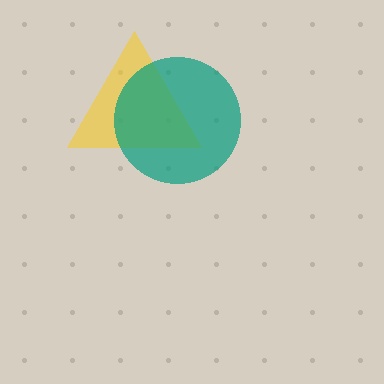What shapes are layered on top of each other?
The layered shapes are: a yellow triangle, a teal circle.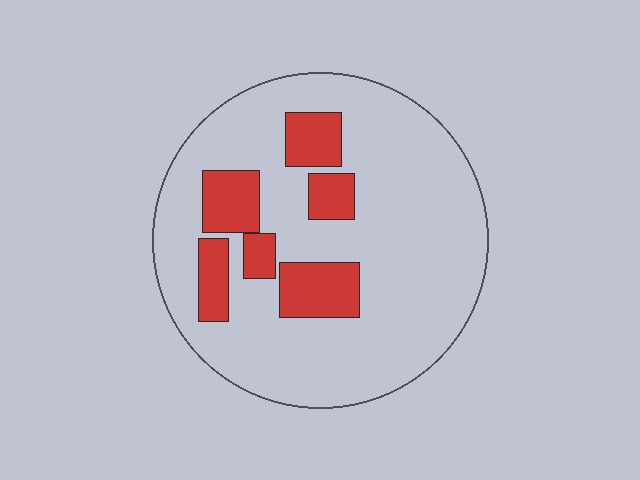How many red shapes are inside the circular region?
6.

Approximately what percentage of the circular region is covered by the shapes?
Approximately 20%.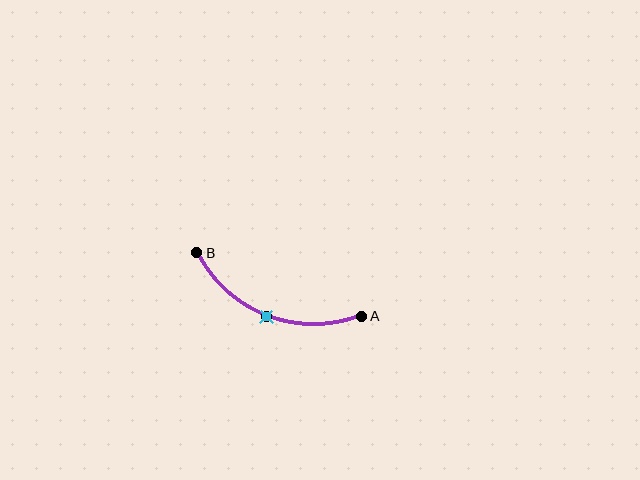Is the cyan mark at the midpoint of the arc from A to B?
Yes. The cyan mark lies on the arc at equal arc-length from both A and B — it is the arc midpoint.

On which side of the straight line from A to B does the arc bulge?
The arc bulges below the straight line connecting A and B.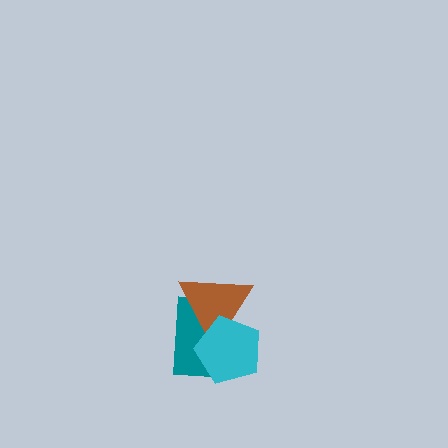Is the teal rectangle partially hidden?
Yes, it is partially covered by another shape.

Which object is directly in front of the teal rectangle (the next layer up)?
The brown triangle is directly in front of the teal rectangle.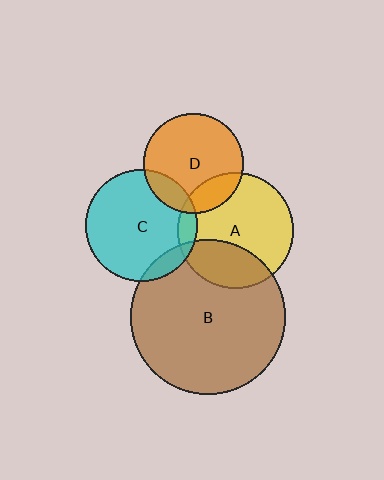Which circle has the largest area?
Circle B (brown).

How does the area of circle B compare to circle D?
Approximately 2.4 times.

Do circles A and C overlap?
Yes.